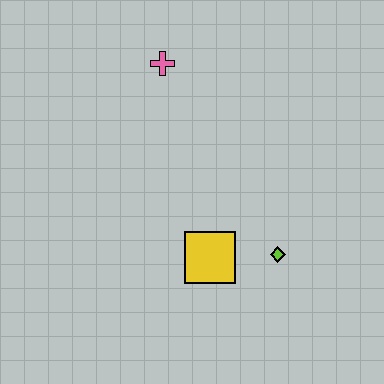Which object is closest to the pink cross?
The yellow square is closest to the pink cross.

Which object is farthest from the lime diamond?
The pink cross is farthest from the lime diamond.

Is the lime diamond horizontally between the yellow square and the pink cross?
No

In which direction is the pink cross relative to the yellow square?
The pink cross is above the yellow square.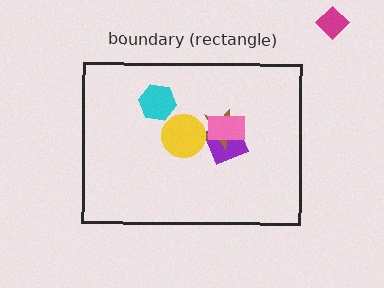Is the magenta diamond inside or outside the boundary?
Outside.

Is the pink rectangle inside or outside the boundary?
Inside.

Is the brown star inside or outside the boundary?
Inside.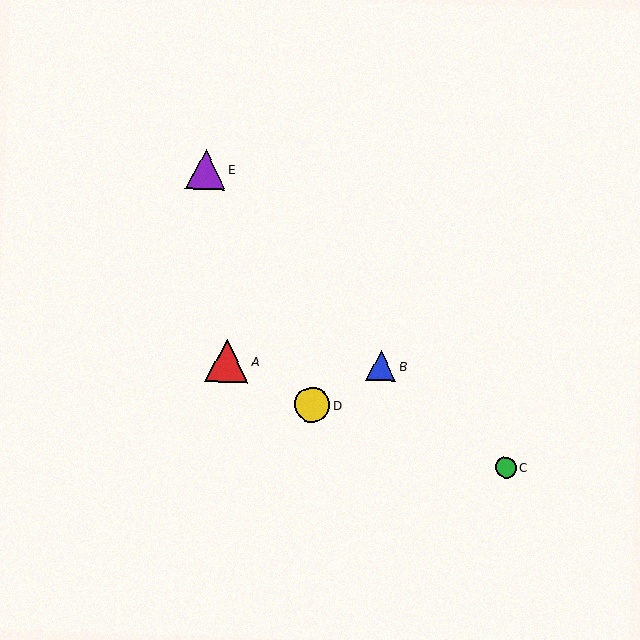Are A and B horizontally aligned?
Yes, both are at y≈361.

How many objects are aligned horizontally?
2 objects (A, B) are aligned horizontally.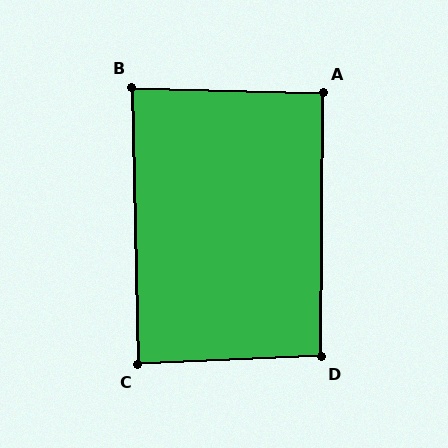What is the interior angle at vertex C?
Approximately 89 degrees (approximately right).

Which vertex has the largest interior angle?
D, at approximately 93 degrees.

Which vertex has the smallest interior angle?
B, at approximately 87 degrees.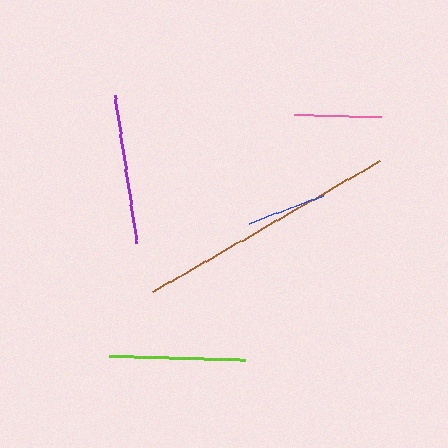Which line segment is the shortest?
The blue line is the shortest at approximately 80 pixels.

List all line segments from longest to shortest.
From longest to shortest: brown, purple, lime, pink, blue.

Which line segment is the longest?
The brown line is the longest at approximately 262 pixels.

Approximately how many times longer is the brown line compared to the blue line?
The brown line is approximately 3.3 times the length of the blue line.